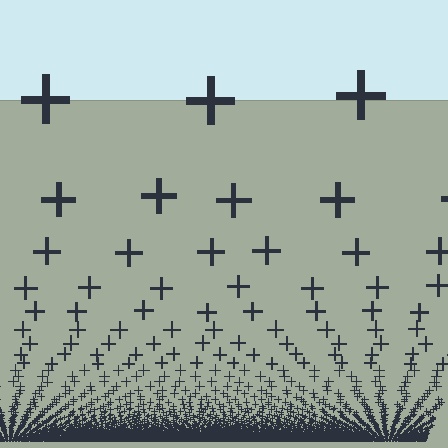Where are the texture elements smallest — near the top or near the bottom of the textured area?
Near the bottom.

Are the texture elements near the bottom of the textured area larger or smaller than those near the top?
Smaller. The gradient is inverted — elements near the bottom are smaller and denser.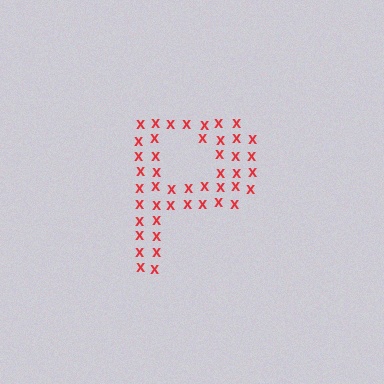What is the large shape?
The large shape is the letter P.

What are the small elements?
The small elements are letter X's.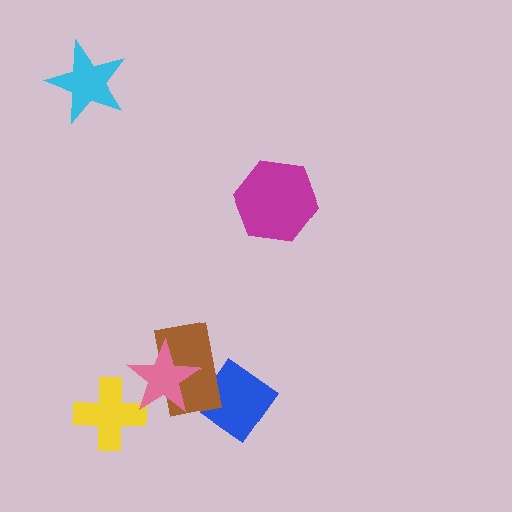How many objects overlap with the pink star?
2 objects overlap with the pink star.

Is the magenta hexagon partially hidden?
No, no other shape covers it.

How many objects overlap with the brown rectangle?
2 objects overlap with the brown rectangle.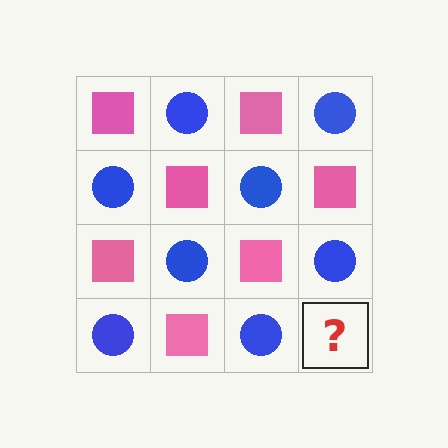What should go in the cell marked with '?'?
The missing cell should contain a pink square.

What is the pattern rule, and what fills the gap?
The rule is that it alternates pink square and blue circle in a checkerboard pattern. The gap should be filled with a pink square.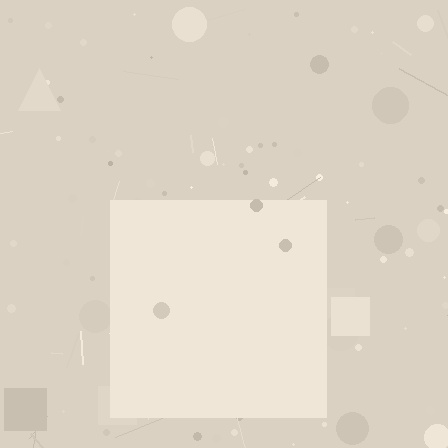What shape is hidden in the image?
A square is hidden in the image.